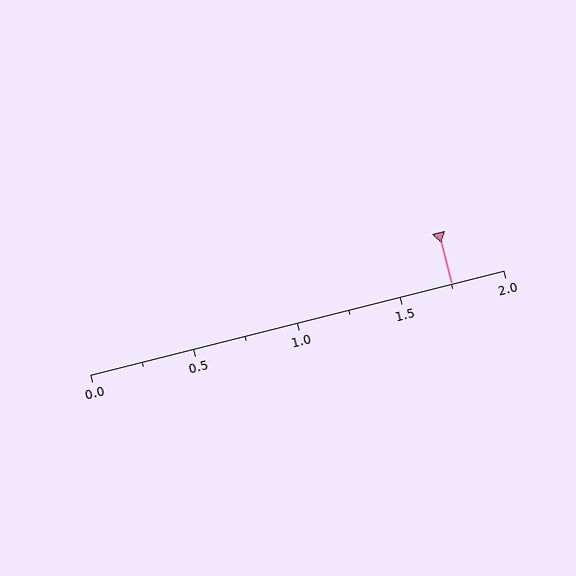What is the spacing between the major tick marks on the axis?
The major ticks are spaced 0.5 apart.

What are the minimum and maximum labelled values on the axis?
The axis runs from 0.0 to 2.0.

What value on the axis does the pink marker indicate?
The marker indicates approximately 1.75.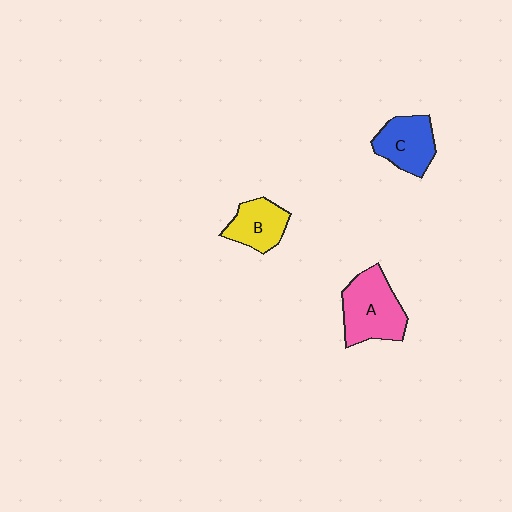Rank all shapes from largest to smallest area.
From largest to smallest: A (pink), C (blue), B (yellow).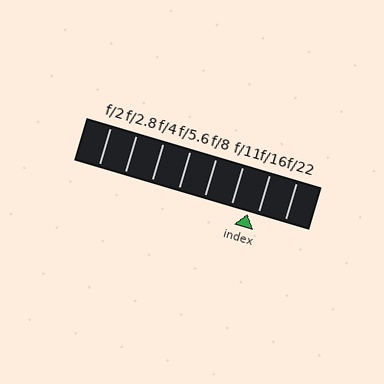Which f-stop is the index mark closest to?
The index mark is closest to f/16.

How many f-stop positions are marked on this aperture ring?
There are 8 f-stop positions marked.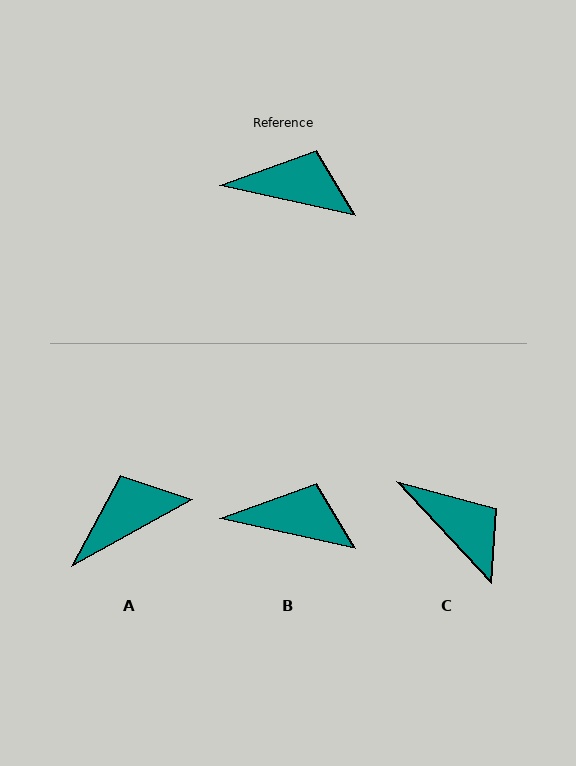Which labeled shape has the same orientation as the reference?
B.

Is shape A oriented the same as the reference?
No, it is off by about 41 degrees.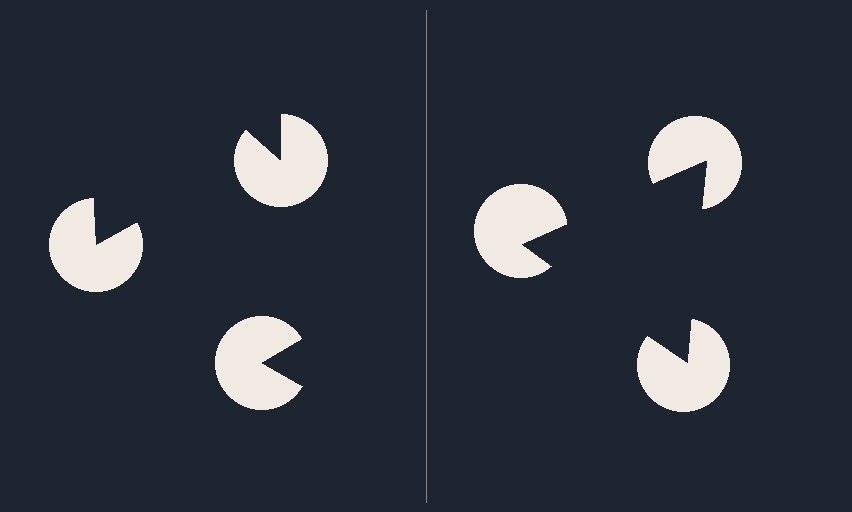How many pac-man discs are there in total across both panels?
6 — 3 on each side.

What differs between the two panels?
The pac-man discs are positioned identically on both sides; only the wedge orientations differ. On the right they align to a triangle; on the left they are misaligned.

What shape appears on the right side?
An illusory triangle.